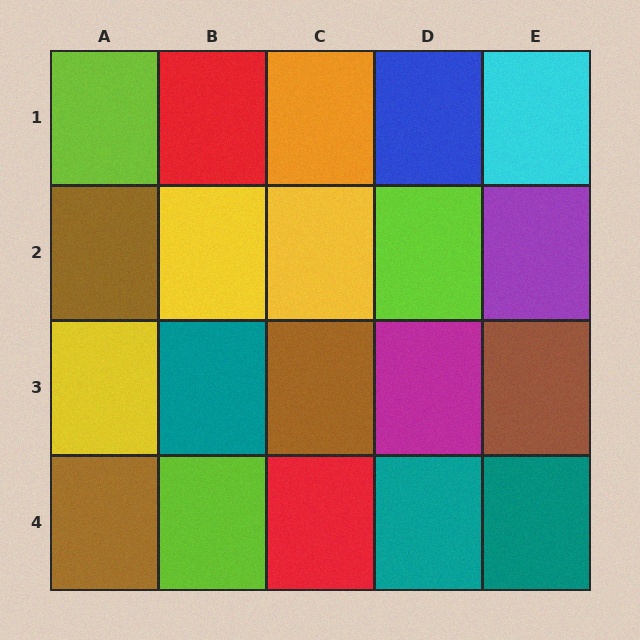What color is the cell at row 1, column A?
Lime.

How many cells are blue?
1 cell is blue.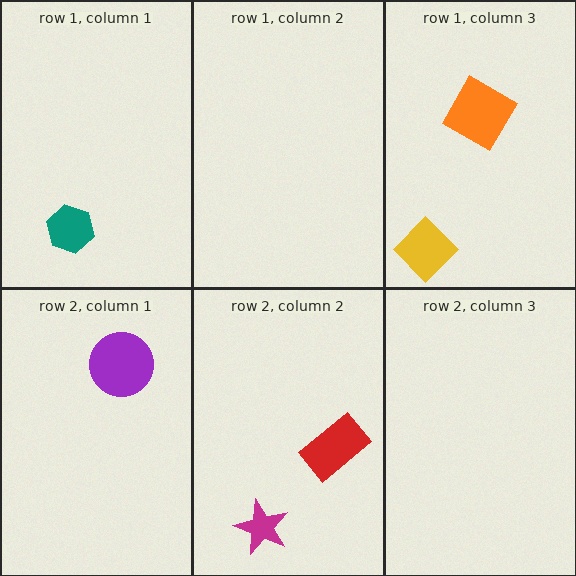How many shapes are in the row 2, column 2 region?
2.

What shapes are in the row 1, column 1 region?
The teal hexagon.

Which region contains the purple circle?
The row 2, column 1 region.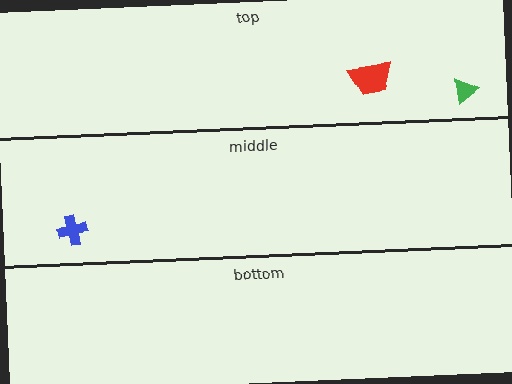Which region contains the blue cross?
The middle region.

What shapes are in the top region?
The red trapezoid, the green triangle.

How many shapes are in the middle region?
1.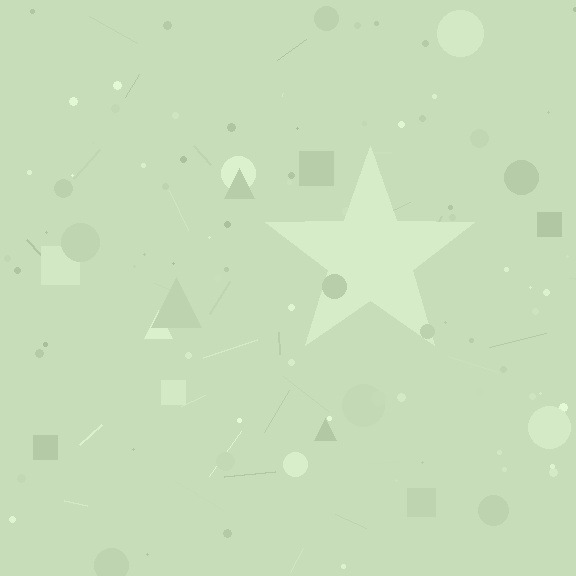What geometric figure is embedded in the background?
A star is embedded in the background.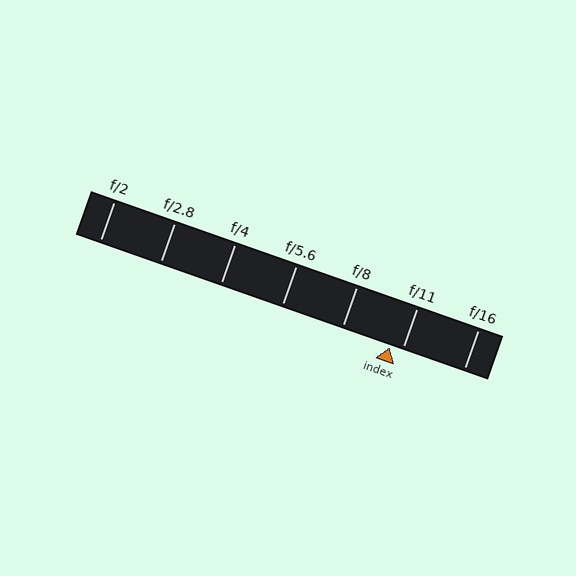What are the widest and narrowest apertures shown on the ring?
The widest aperture shown is f/2 and the narrowest is f/16.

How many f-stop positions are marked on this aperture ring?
There are 7 f-stop positions marked.